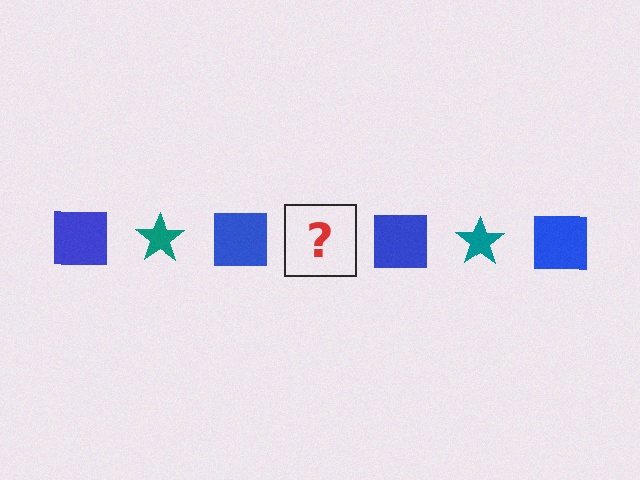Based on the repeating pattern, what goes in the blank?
The blank should be a teal star.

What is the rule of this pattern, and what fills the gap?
The rule is that the pattern alternates between blue square and teal star. The gap should be filled with a teal star.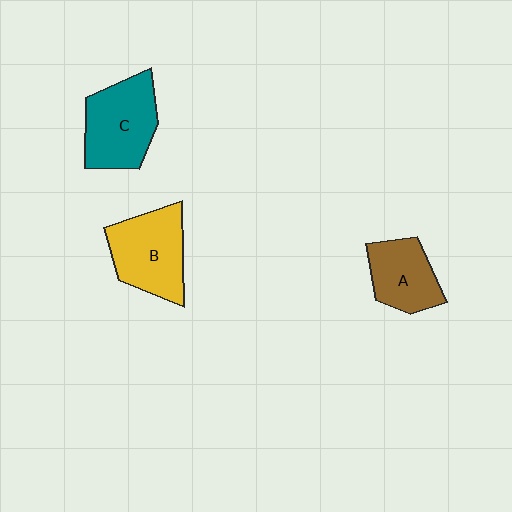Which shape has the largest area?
Shape C (teal).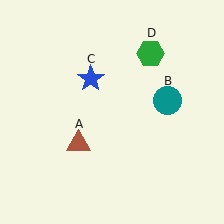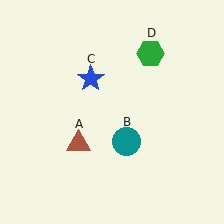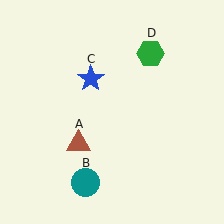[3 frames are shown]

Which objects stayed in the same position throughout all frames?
Brown triangle (object A) and blue star (object C) and green hexagon (object D) remained stationary.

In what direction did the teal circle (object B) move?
The teal circle (object B) moved down and to the left.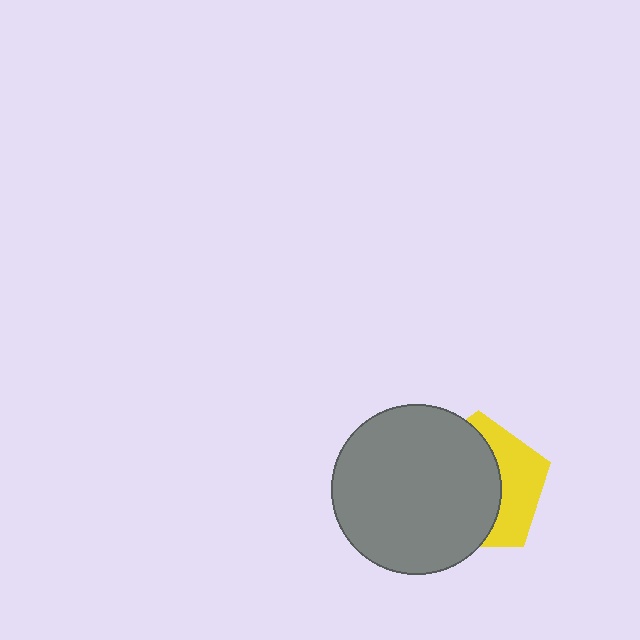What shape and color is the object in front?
The object in front is a gray circle.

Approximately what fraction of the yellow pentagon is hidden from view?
Roughly 62% of the yellow pentagon is hidden behind the gray circle.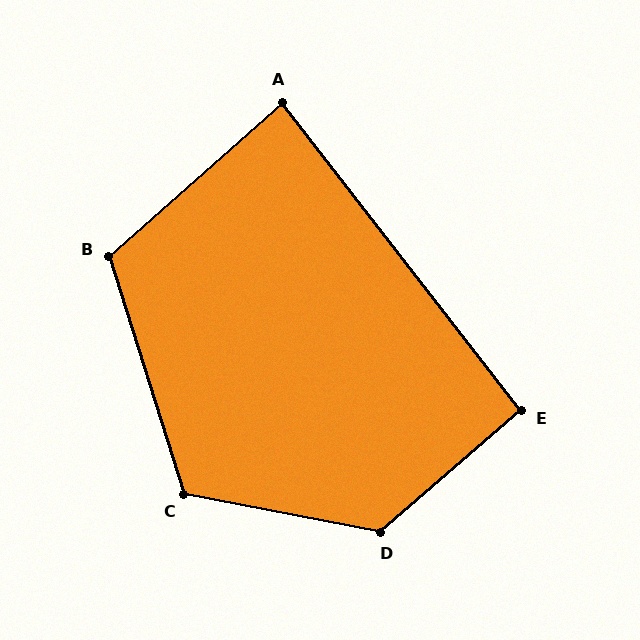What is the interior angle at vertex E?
Approximately 93 degrees (approximately right).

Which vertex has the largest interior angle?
D, at approximately 128 degrees.